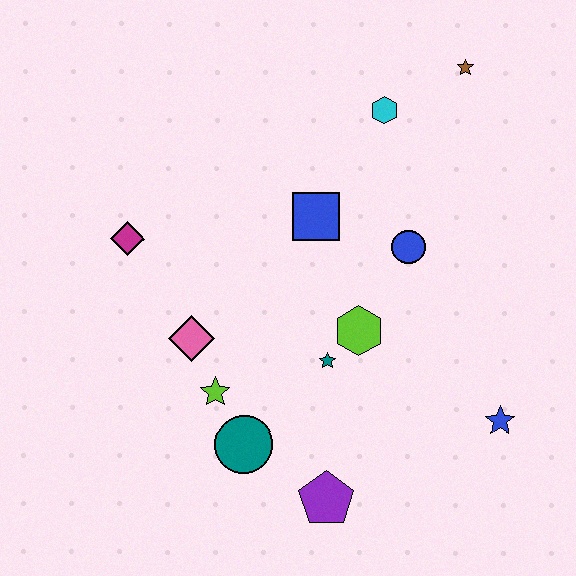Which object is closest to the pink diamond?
The lime star is closest to the pink diamond.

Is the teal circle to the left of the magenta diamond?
No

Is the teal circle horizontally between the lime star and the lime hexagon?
Yes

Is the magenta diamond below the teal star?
No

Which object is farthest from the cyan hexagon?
The purple pentagon is farthest from the cyan hexagon.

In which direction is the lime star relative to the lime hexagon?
The lime star is to the left of the lime hexagon.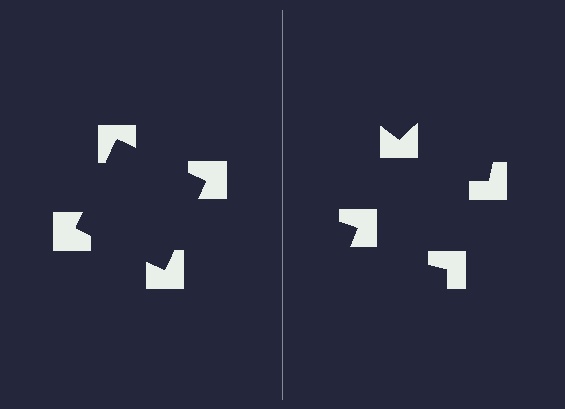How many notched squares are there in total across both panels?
8 — 4 on each side.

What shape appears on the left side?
An illusory square.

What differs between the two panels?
The notched squares are positioned identically on both sides; only the wedge orientations differ. On the left they align to a square; on the right they are misaligned.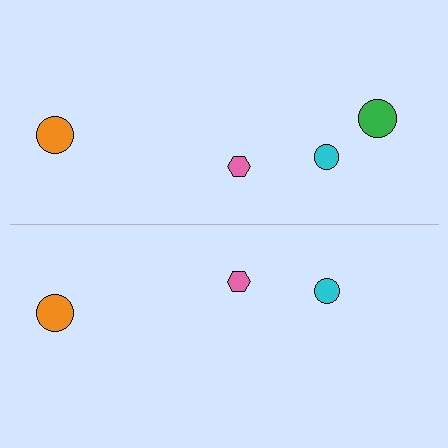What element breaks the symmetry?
A green circle is missing from the bottom side.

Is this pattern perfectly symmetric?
No, the pattern is not perfectly symmetric. A green circle is missing from the bottom side.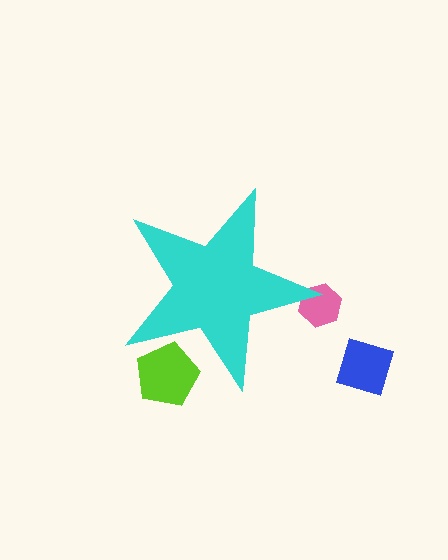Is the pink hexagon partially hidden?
Yes, the pink hexagon is partially hidden behind the cyan star.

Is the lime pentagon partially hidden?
Yes, the lime pentagon is partially hidden behind the cyan star.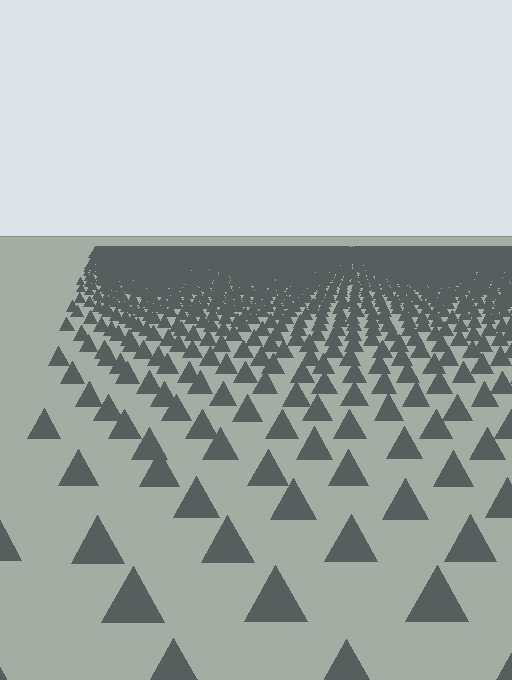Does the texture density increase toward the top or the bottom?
Density increases toward the top.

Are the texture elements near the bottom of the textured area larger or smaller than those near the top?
Larger. Near the bottom, elements are closer to the viewer and appear at a bigger on-screen size.